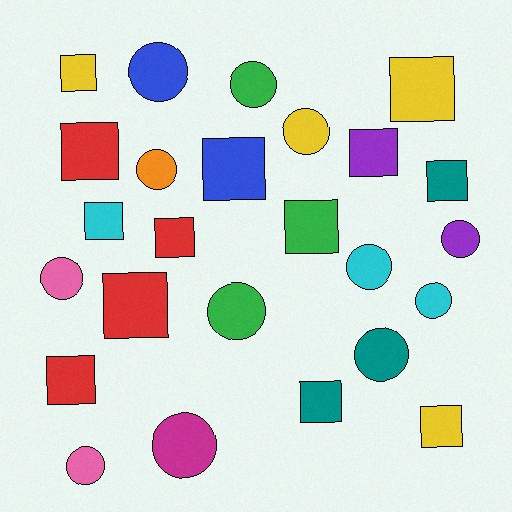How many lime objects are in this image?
There are no lime objects.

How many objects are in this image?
There are 25 objects.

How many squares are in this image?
There are 13 squares.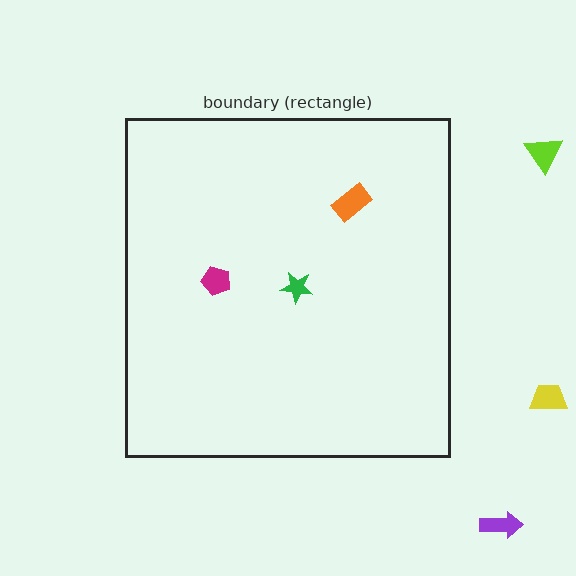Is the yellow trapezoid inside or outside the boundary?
Outside.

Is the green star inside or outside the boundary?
Inside.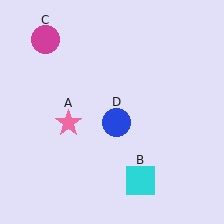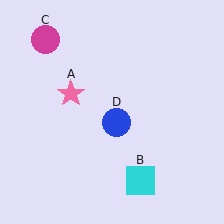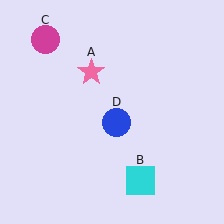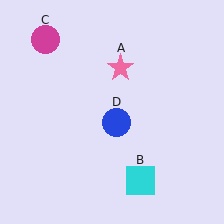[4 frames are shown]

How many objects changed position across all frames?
1 object changed position: pink star (object A).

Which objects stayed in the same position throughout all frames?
Cyan square (object B) and magenta circle (object C) and blue circle (object D) remained stationary.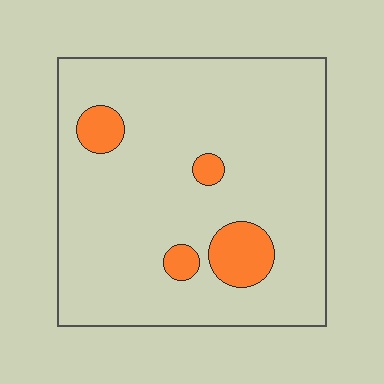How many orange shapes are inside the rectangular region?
4.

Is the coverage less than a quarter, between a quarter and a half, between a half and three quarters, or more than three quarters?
Less than a quarter.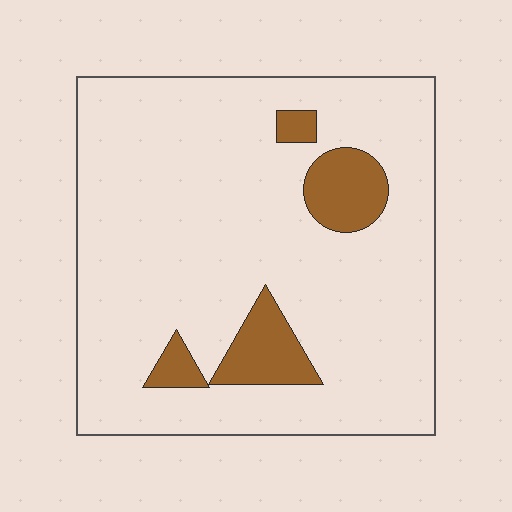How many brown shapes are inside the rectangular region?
4.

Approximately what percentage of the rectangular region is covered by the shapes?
Approximately 10%.